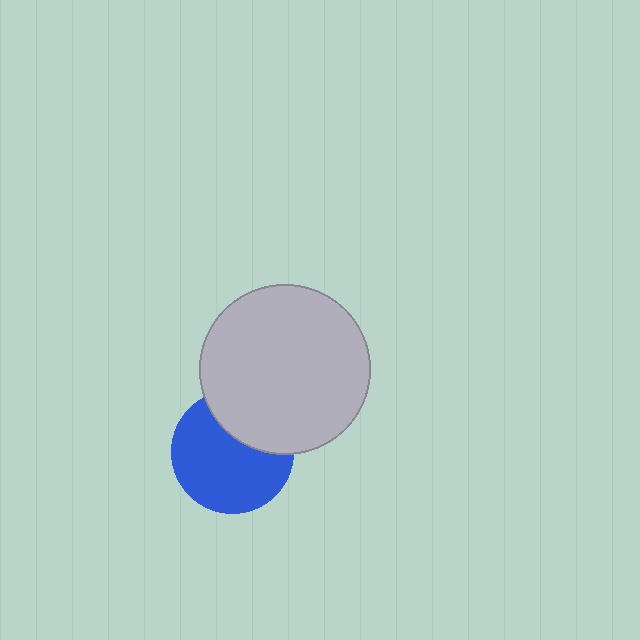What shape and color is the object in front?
The object in front is a light gray circle.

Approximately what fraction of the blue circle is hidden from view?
Roughly 31% of the blue circle is hidden behind the light gray circle.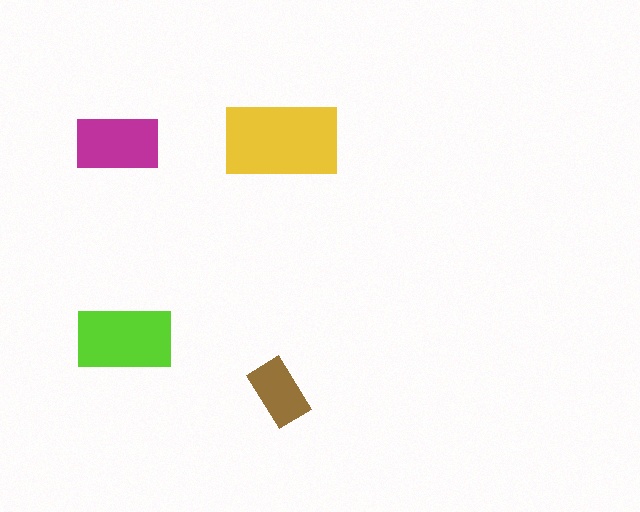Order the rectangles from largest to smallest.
the yellow one, the lime one, the magenta one, the brown one.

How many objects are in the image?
There are 4 objects in the image.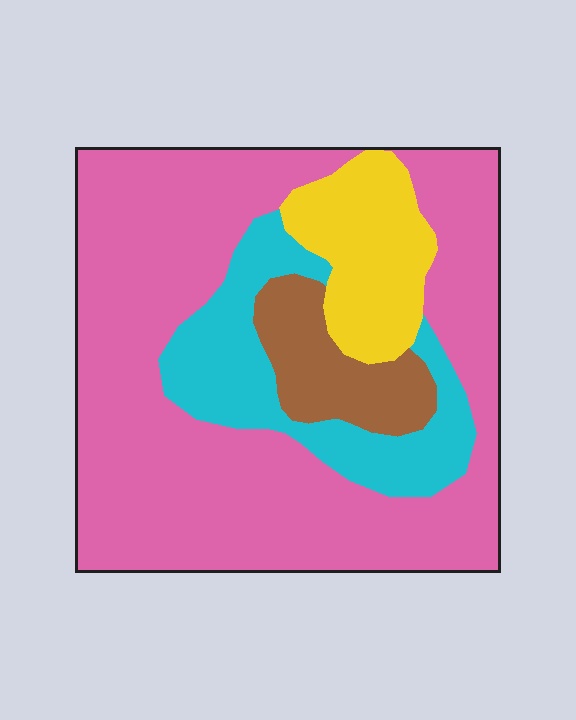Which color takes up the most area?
Pink, at roughly 65%.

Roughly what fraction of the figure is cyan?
Cyan takes up about one sixth (1/6) of the figure.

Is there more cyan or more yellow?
Cyan.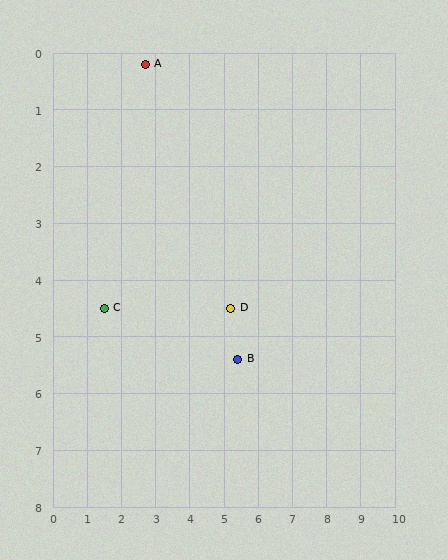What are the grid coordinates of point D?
Point D is at approximately (5.2, 4.5).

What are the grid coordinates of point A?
Point A is at approximately (2.7, 0.2).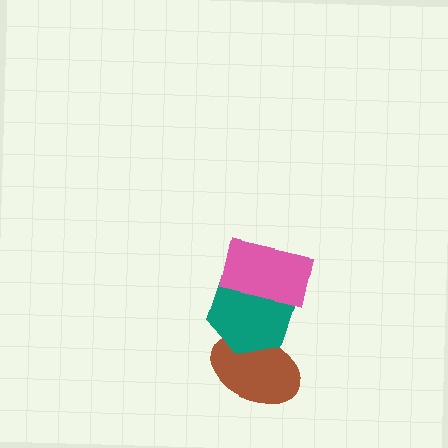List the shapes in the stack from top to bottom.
From top to bottom: the pink rectangle, the teal hexagon, the brown ellipse.